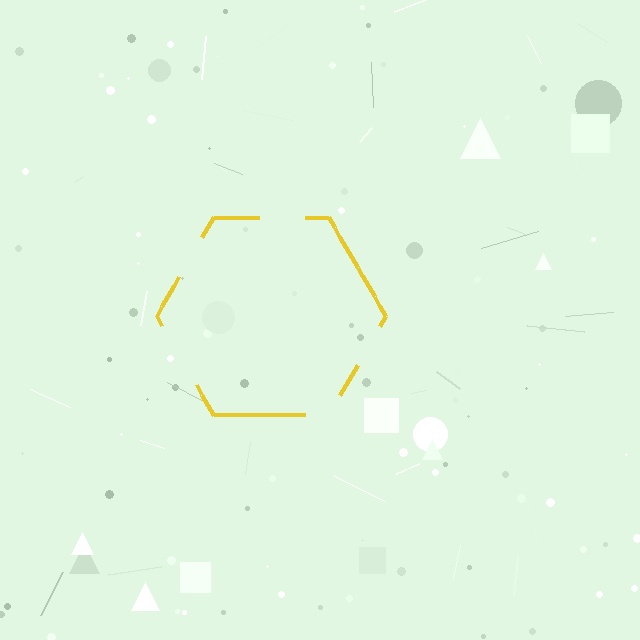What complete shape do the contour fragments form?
The contour fragments form a hexagon.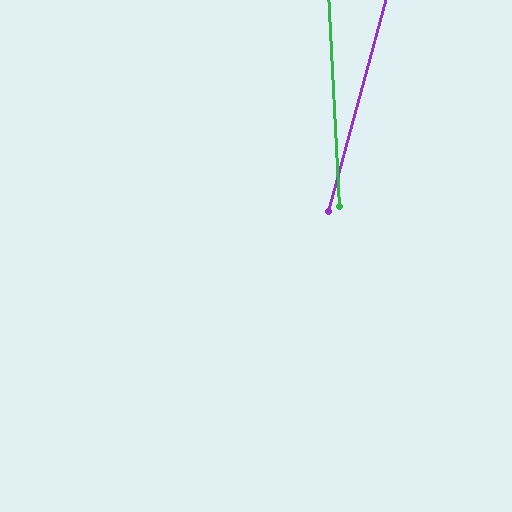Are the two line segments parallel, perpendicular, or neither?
Neither parallel nor perpendicular — they differ by about 18°.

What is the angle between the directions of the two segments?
Approximately 18 degrees.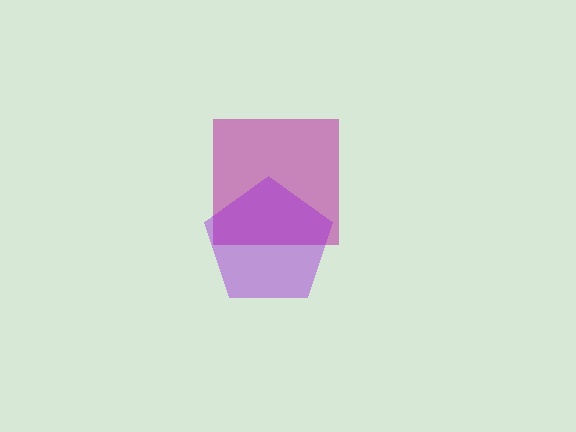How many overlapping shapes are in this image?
There are 2 overlapping shapes in the image.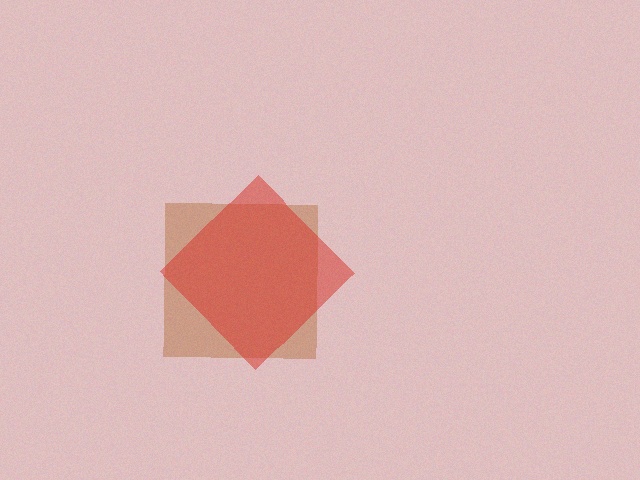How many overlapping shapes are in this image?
There are 2 overlapping shapes in the image.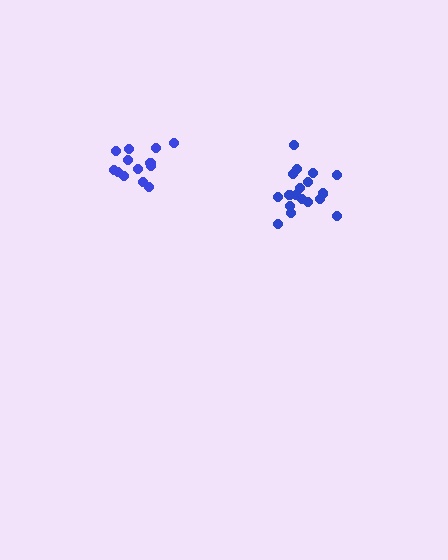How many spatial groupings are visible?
There are 2 spatial groupings.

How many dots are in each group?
Group 1: 18 dots, Group 2: 14 dots (32 total).